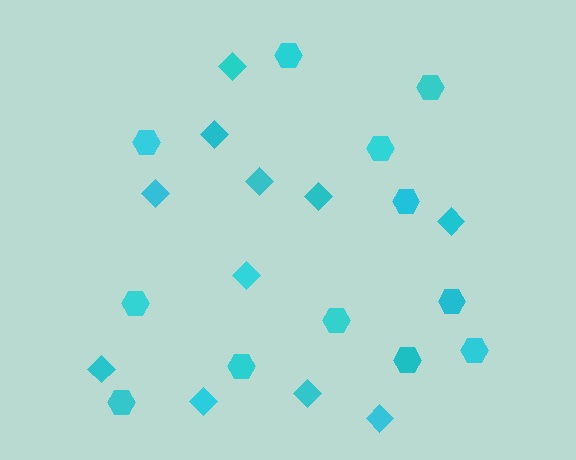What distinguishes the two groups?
There are 2 groups: one group of diamonds (11) and one group of hexagons (12).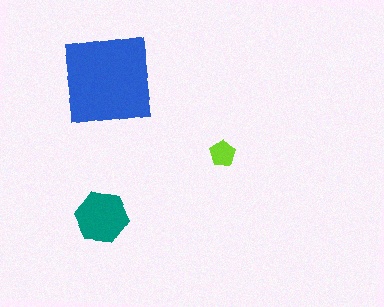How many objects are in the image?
There are 3 objects in the image.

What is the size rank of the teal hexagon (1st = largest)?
2nd.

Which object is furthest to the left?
The blue square is leftmost.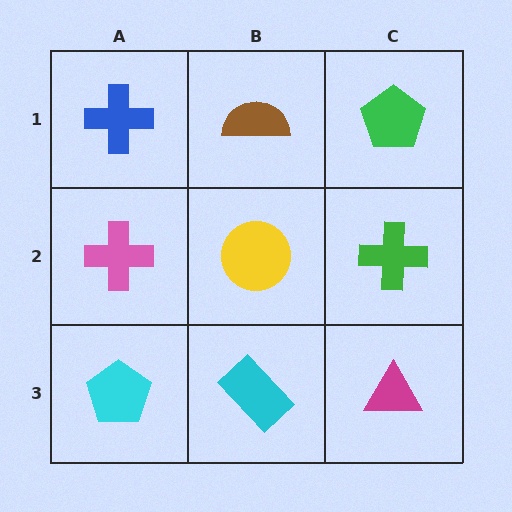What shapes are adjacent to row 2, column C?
A green pentagon (row 1, column C), a magenta triangle (row 3, column C), a yellow circle (row 2, column B).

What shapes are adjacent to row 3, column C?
A green cross (row 2, column C), a cyan rectangle (row 3, column B).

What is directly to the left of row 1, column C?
A brown semicircle.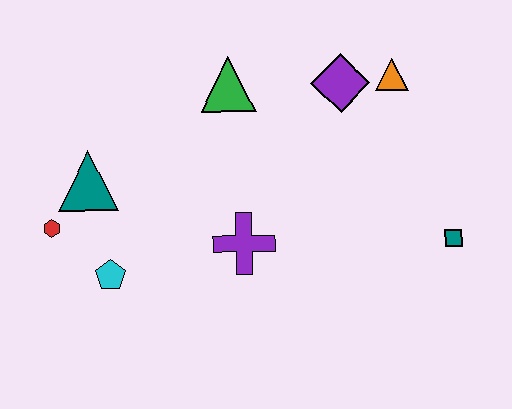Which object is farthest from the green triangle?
The teal square is farthest from the green triangle.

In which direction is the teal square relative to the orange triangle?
The teal square is below the orange triangle.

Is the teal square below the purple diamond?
Yes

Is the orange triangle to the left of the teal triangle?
No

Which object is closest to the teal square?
The orange triangle is closest to the teal square.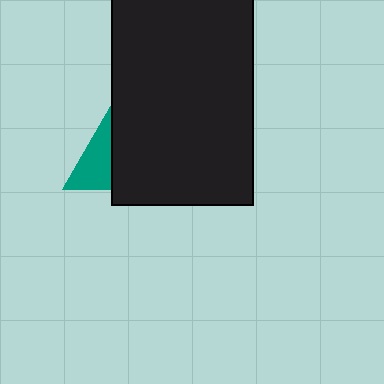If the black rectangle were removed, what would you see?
You would see the complete teal triangle.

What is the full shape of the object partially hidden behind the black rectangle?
The partially hidden object is a teal triangle.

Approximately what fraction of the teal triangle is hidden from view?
Roughly 70% of the teal triangle is hidden behind the black rectangle.